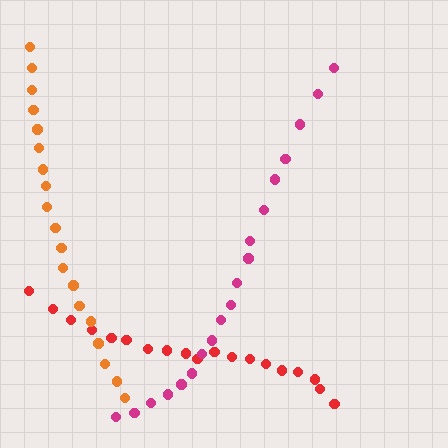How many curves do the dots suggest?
There are 3 distinct paths.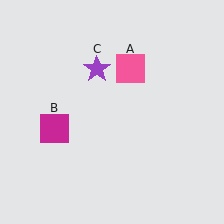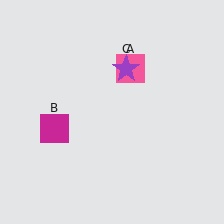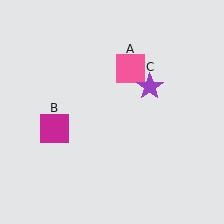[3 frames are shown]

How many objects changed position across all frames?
1 object changed position: purple star (object C).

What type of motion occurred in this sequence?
The purple star (object C) rotated clockwise around the center of the scene.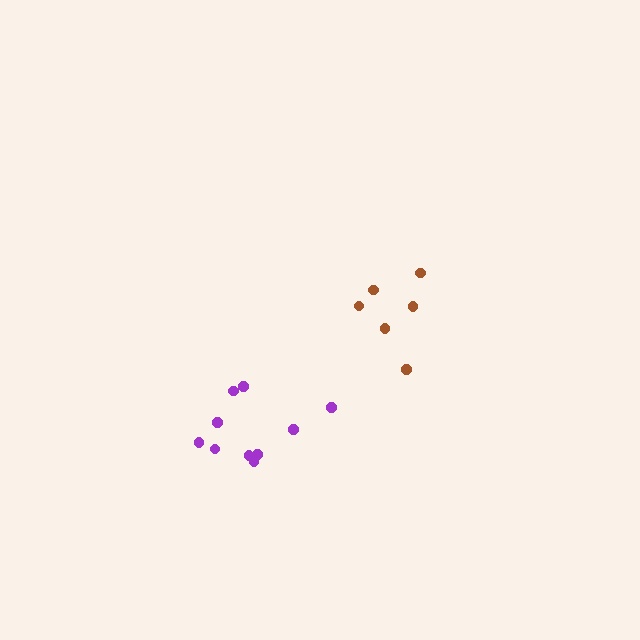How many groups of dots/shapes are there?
There are 2 groups.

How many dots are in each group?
Group 1: 10 dots, Group 2: 6 dots (16 total).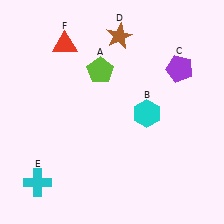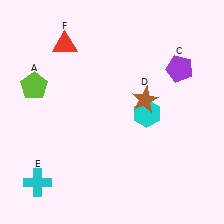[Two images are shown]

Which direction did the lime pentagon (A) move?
The lime pentagon (A) moved left.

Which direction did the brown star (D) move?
The brown star (D) moved down.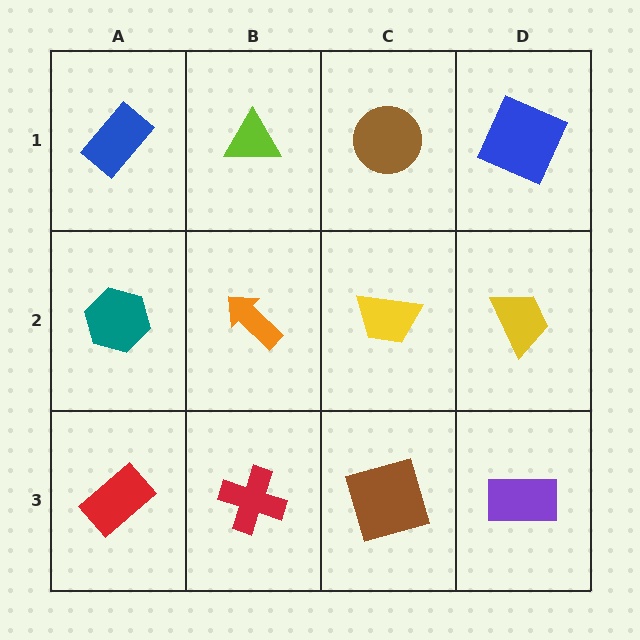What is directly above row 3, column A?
A teal hexagon.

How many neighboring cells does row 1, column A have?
2.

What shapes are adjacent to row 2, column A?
A blue rectangle (row 1, column A), a red rectangle (row 3, column A), an orange arrow (row 2, column B).